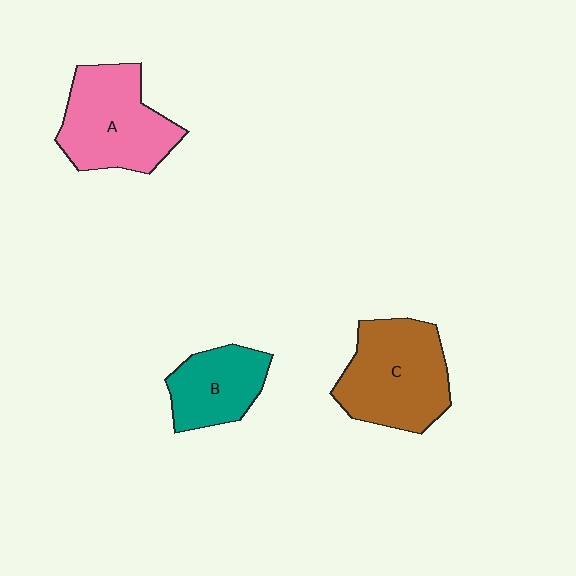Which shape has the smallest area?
Shape B (teal).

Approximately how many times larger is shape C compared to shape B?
Approximately 1.6 times.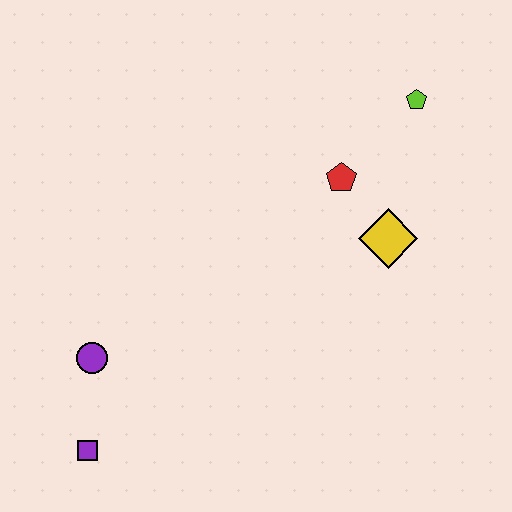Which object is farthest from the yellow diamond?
The purple square is farthest from the yellow diamond.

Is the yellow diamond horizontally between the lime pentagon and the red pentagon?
Yes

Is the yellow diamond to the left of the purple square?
No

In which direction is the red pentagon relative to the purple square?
The red pentagon is above the purple square.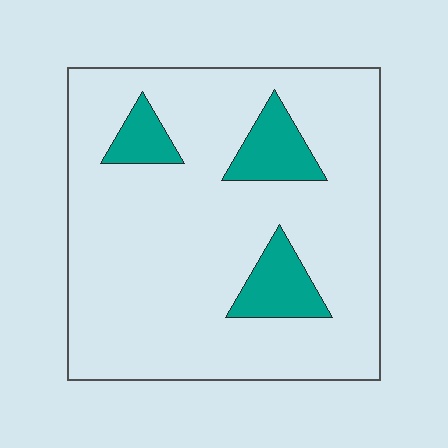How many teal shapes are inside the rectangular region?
3.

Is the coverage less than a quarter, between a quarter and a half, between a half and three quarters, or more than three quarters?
Less than a quarter.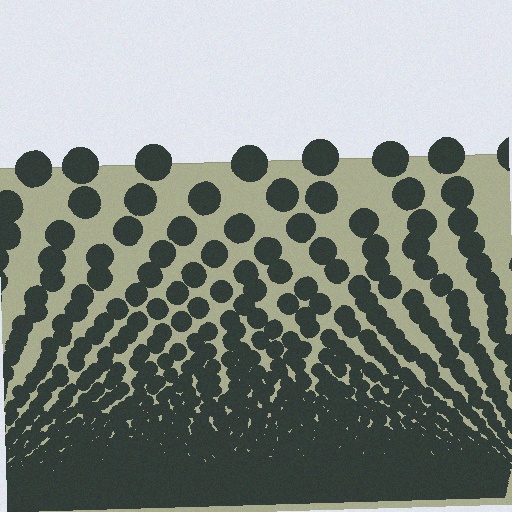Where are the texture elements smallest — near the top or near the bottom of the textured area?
Near the bottom.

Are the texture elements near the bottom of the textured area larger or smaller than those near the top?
Smaller. The gradient is inverted — elements near the bottom are smaller and denser.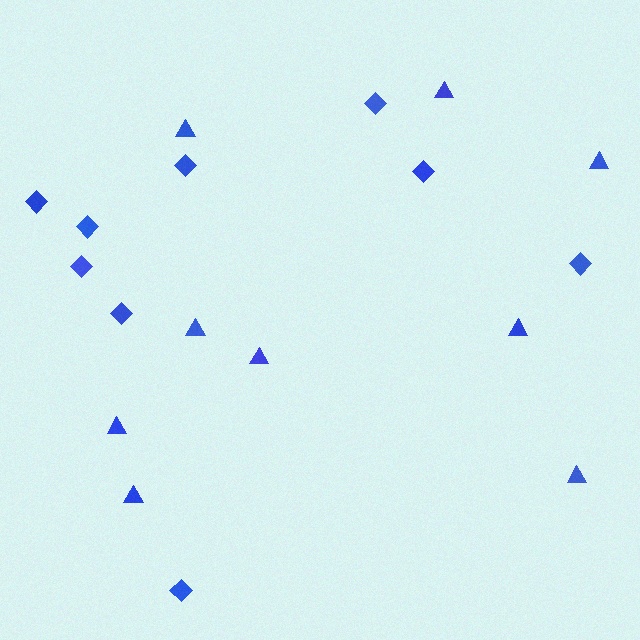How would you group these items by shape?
There are 2 groups: one group of triangles (9) and one group of diamonds (9).